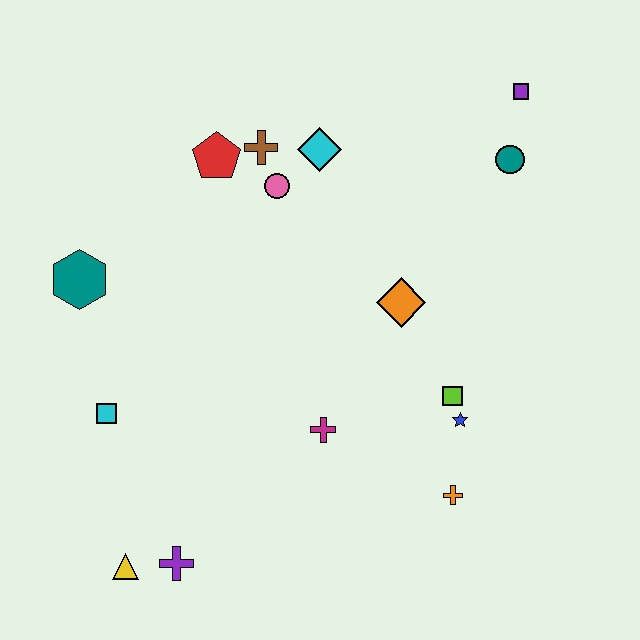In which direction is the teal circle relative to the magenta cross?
The teal circle is above the magenta cross.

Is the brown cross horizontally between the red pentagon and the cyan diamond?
Yes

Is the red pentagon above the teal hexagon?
Yes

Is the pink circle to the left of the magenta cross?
Yes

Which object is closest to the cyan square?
The teal hexagon is closest to the cyan square.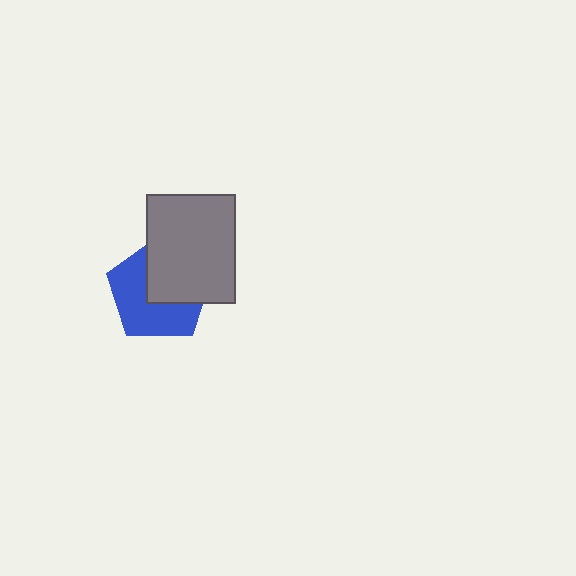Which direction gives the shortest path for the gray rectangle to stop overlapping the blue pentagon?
Moving toward the upper-right gives the shortest separation.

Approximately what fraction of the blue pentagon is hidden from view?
Roughly 45% of the blue pentagon is hidden behind the gray rectangle.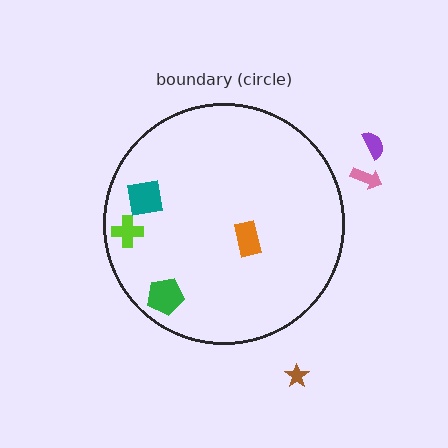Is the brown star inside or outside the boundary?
Outside.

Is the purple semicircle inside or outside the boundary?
Outside.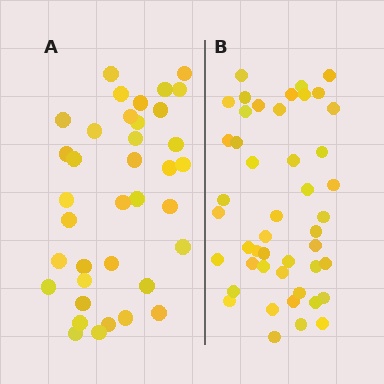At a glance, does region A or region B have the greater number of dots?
Region B (the right region) has more dots.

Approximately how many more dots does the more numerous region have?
Region B has roughly 8 or so more dots than region A.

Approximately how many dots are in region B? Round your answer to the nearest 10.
About 50 dots. (The exact count is 46, which rounds to 50.)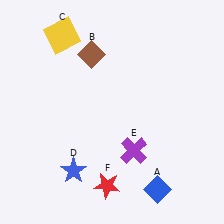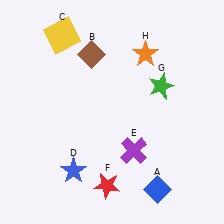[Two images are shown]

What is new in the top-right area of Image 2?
A green star (G) was added in the top-right area of Image 2.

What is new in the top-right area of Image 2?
An orange star (H) was added in the top-right area of Image 2.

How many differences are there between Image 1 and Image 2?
There are 2 differences between the two images.